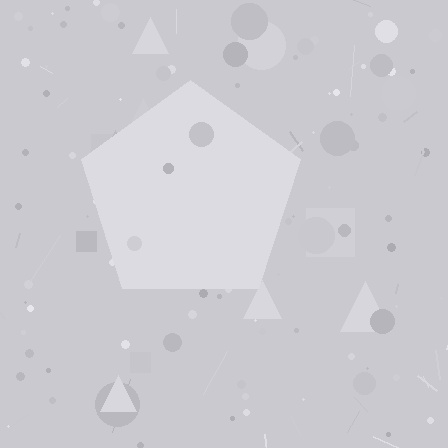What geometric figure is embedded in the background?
A pentagon is embedded in the background.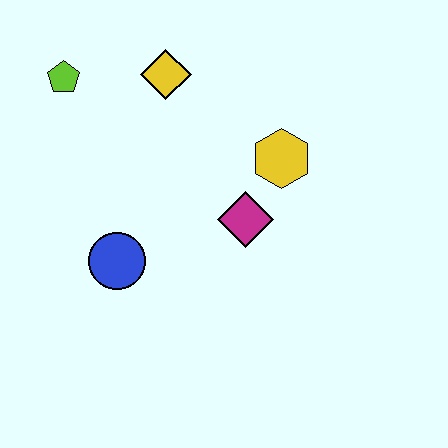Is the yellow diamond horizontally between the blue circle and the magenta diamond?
Yes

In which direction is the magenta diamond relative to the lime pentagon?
The magenta diamond is to the right of the lime pentagon.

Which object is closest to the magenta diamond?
The yellow hexagon is closest to the magenta diamond.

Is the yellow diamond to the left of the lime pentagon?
No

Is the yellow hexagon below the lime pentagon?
Yes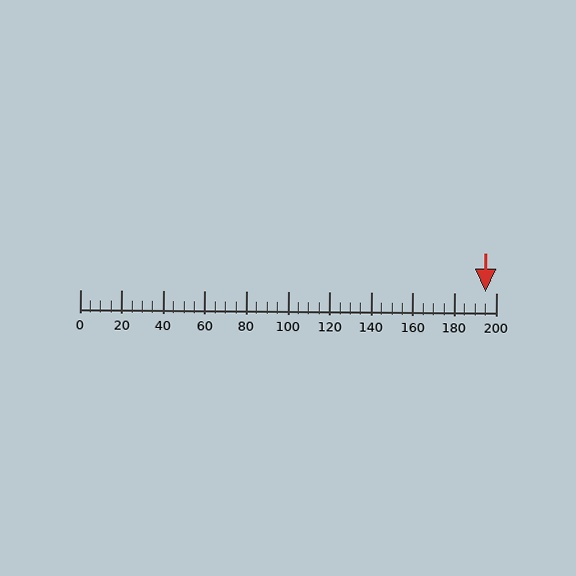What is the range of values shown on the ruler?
The ruler shows values from 0 to 200.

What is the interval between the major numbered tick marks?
The major tick marks are spaced 20 units apart.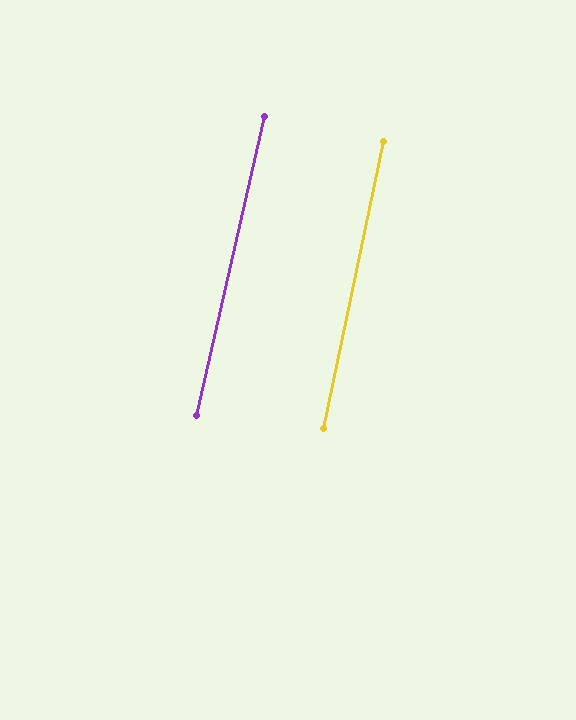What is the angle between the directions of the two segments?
Approximately 1 degree.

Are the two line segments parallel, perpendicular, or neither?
Parallel — their directions differ by only 1.2°.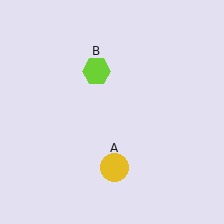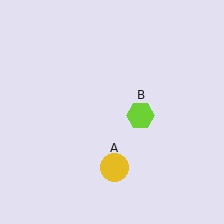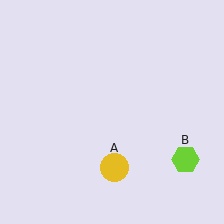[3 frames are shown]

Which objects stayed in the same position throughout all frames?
Yellow circle (object A) remained stationary.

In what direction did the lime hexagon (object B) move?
The lime hexagon (object B) moved down and to the right.